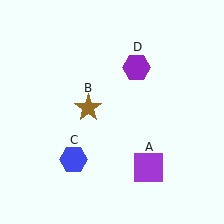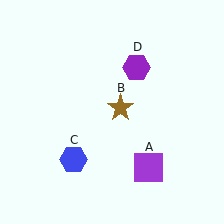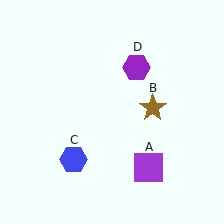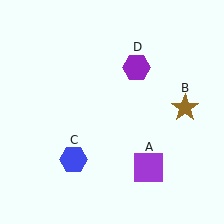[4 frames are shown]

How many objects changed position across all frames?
1 object changed position: brown star (object B).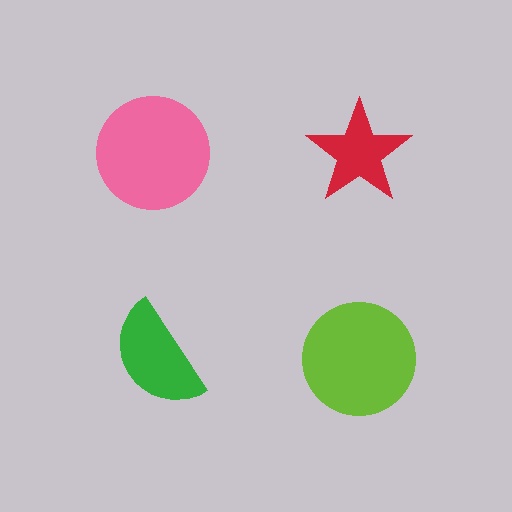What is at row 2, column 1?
A green semicircle.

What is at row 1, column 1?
A pink circle.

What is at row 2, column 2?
A lime circle.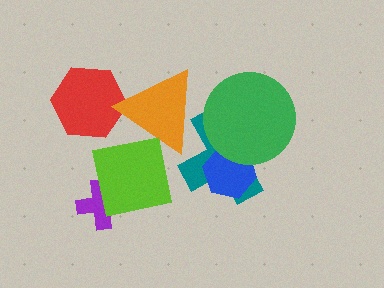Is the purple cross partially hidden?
Yes, it is partially covered by another shape.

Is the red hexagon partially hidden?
Yes, it is partially covered by another shape.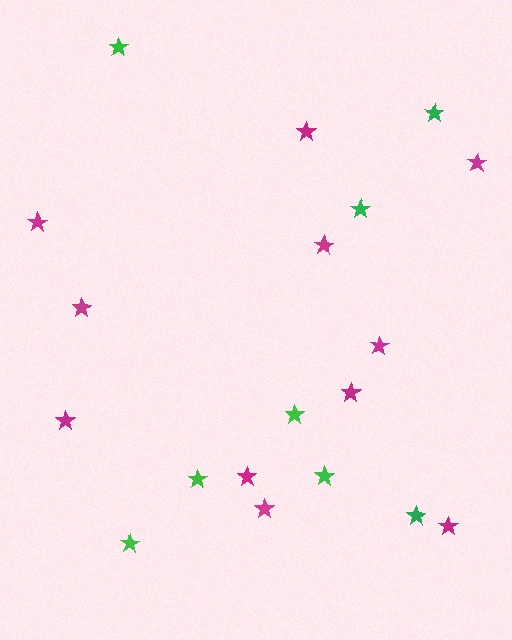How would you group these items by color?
There are 2 groups: one group of green stars (8) and one group of magenta stars (11).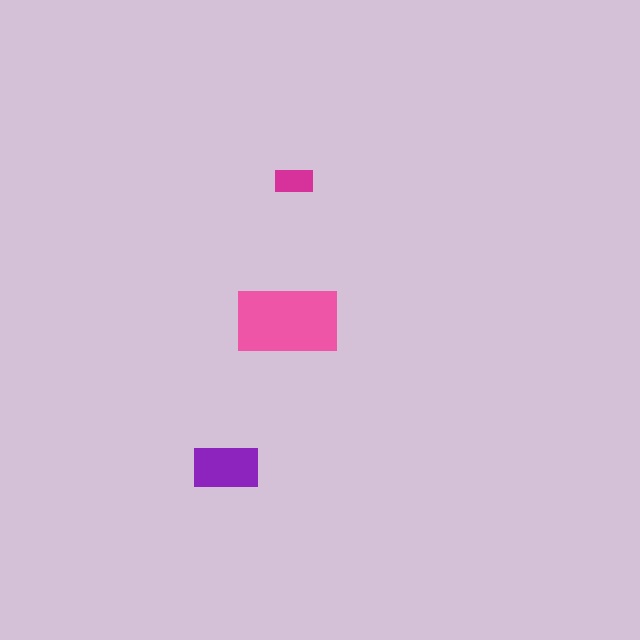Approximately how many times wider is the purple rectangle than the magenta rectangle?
About 1.5 times wider.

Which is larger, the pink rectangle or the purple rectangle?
The pink one.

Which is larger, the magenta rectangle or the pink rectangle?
The pink one.